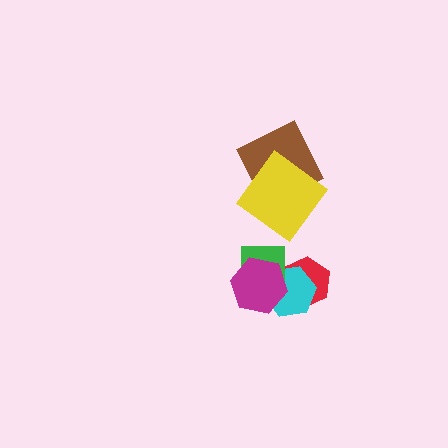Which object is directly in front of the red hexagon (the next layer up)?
The cyan hexagon is directly in front of the red hexagon.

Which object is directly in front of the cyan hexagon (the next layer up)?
The green square is directly in front of the cyan hexagon.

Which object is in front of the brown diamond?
The yellow diamond is in front of the brown diamond.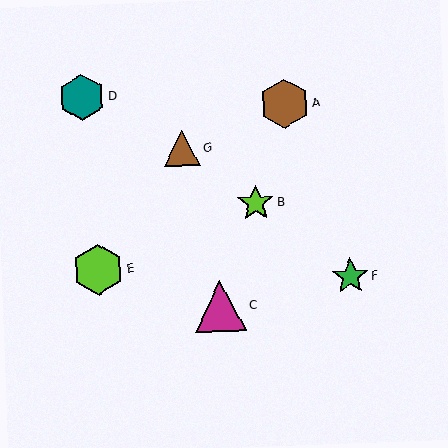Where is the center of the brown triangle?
The center of the brown triangle is at (182, 148).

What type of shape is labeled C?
Shape C is a magenta triangle.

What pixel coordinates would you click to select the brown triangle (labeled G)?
Click at (182, 148) to select the brown triangle G.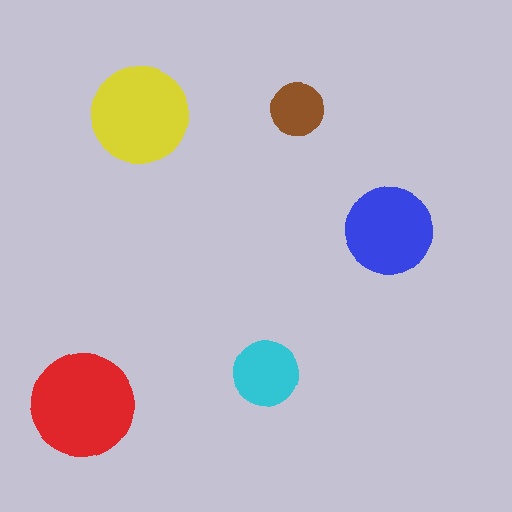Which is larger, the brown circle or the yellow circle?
The yellow one.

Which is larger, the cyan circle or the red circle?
The red one.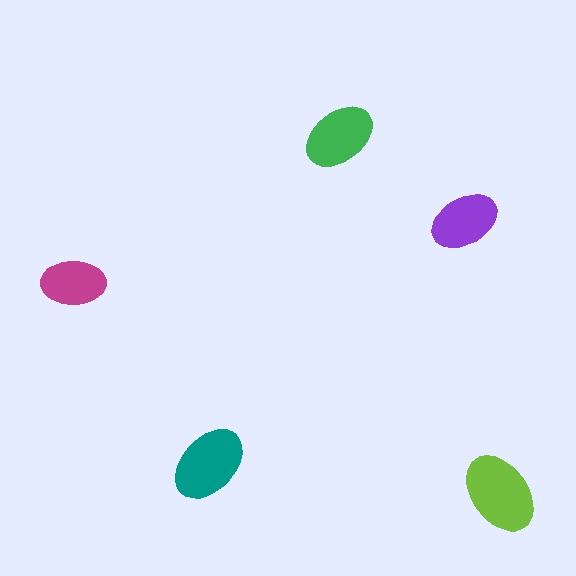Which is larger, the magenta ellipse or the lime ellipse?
The lime one.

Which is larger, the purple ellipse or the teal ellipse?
The teal one.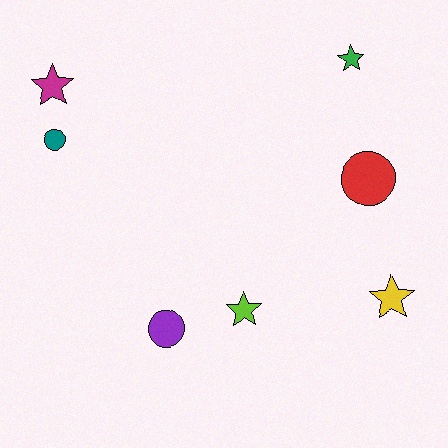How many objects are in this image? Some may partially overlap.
There are 7 objects.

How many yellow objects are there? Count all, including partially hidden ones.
There is 1 yellow object.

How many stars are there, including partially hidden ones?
There are 4 stars.